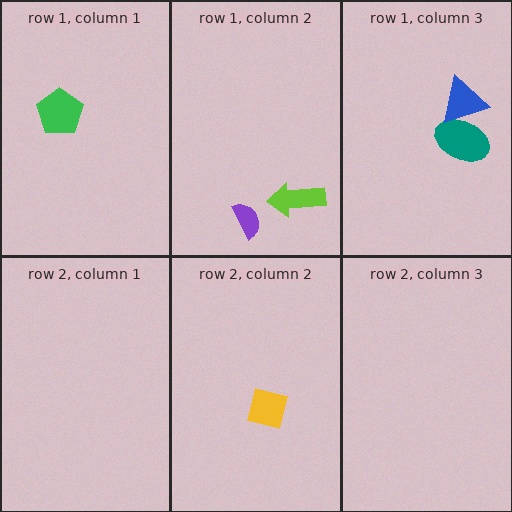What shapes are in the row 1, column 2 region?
The lime arrow, the purple semicircle.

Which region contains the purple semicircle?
The row 1, column 2 region.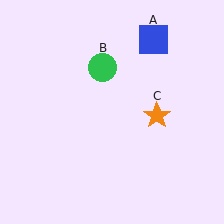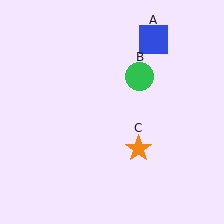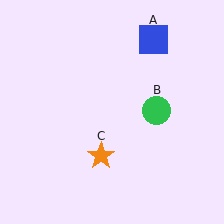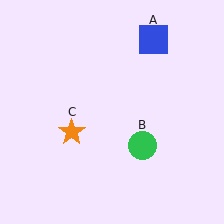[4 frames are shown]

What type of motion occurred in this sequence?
The green circle (object B), orange star (object C) rotated clockwise around the center of the scene.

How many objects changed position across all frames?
2 objects changed position: green circle (object B), orange star (object C).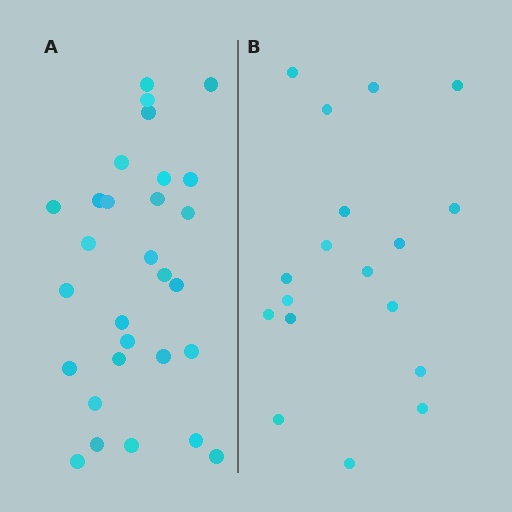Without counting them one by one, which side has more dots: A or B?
Region A (the left region) has more dots.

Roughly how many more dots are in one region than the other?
Region A has roughly 12 or so more dots than region B.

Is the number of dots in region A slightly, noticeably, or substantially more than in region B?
Region A has substantially more. The ratio is roughly 1.6 to 1.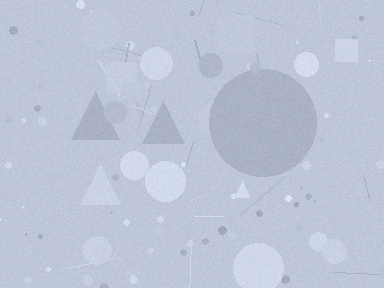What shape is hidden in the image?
A circle is hidden in the image.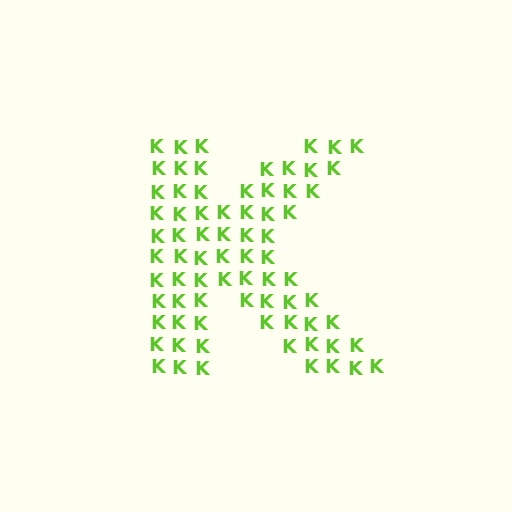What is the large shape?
The large shape is the letter K.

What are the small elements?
The small elements are letter K's.